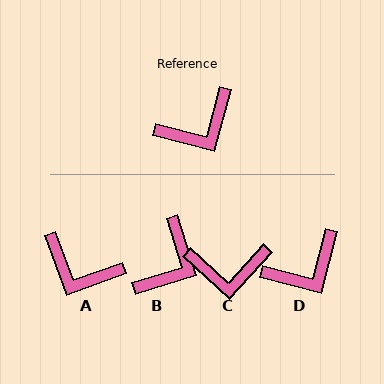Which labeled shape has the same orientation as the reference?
D.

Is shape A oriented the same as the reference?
No, it is off by about 55 degrees.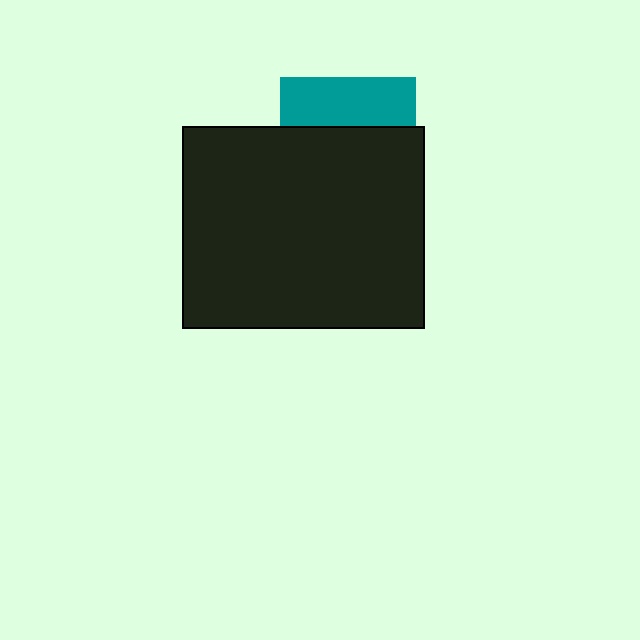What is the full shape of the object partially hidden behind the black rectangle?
The partially hidden object is a teal square.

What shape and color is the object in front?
The object in front is a black rectangle.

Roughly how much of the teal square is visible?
A small part of it is visible (roughly 35%).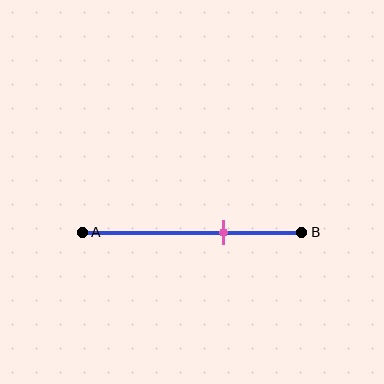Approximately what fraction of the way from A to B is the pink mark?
The pink mark is approximately 65% of the way from A to B.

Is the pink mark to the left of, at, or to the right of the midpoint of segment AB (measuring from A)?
The pink mark is to the right of the midpoint of segment AB.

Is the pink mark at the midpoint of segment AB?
No, the mark is at about 65% from A, not at the 50% midpoint.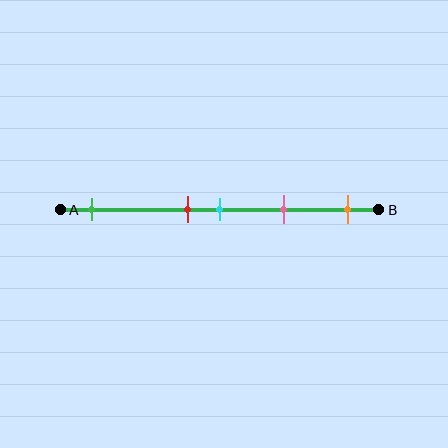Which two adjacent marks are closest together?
The red and cyan marks are the closest adjacent pair.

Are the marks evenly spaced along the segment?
No, the marks are not evenly spaced.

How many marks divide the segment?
There are 5 marks dividing the segment.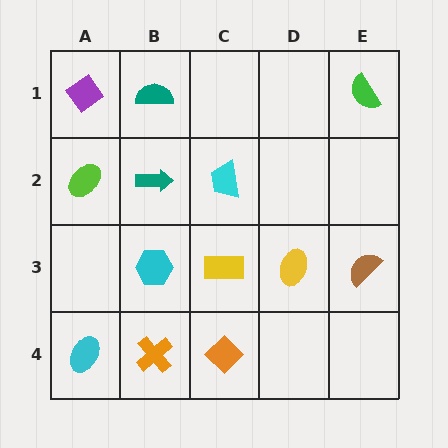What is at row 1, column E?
A green semicircle.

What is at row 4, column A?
A cyan ellipse.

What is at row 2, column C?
A cyan trapezoid.